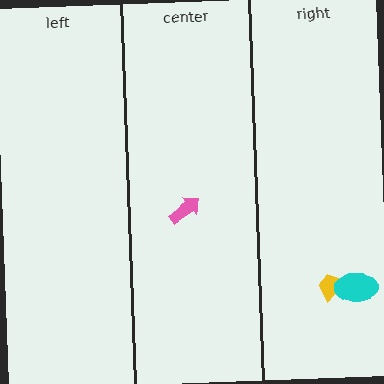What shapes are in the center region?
The pink arrow.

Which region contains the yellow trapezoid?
The right region.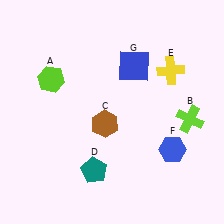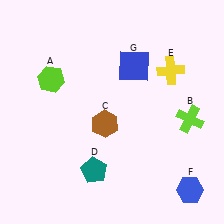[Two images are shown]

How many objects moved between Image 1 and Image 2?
1 object moved between the two images.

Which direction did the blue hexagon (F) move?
The blue hexagon (F) moved down.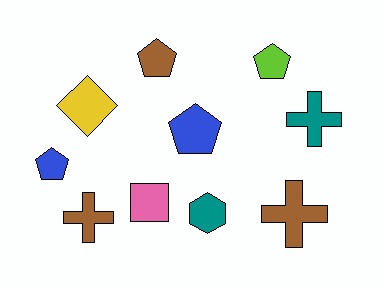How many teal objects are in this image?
There are 2 teal objects.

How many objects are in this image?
There are 10 objects.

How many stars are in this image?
There are no stars.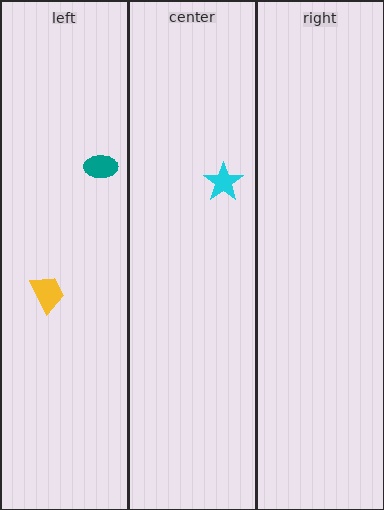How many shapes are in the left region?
2.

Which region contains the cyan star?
The center region.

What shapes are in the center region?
The cyan star.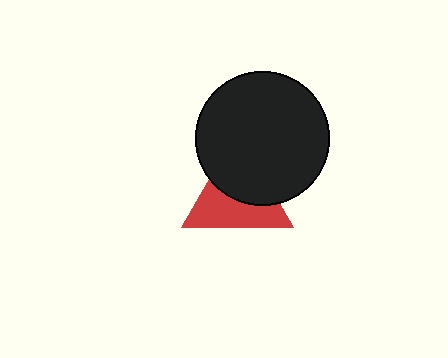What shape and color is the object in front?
The object in front is a black circle.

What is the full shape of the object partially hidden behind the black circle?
The partially hidden object is a red triangle.